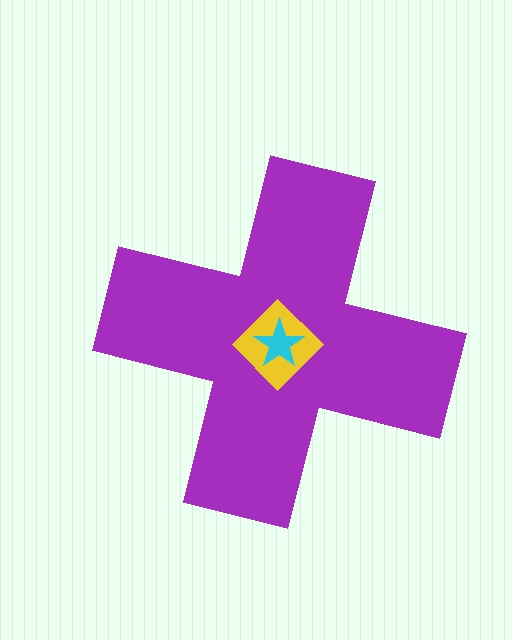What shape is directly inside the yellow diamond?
The cyan star.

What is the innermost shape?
The cyan star.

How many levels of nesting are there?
3.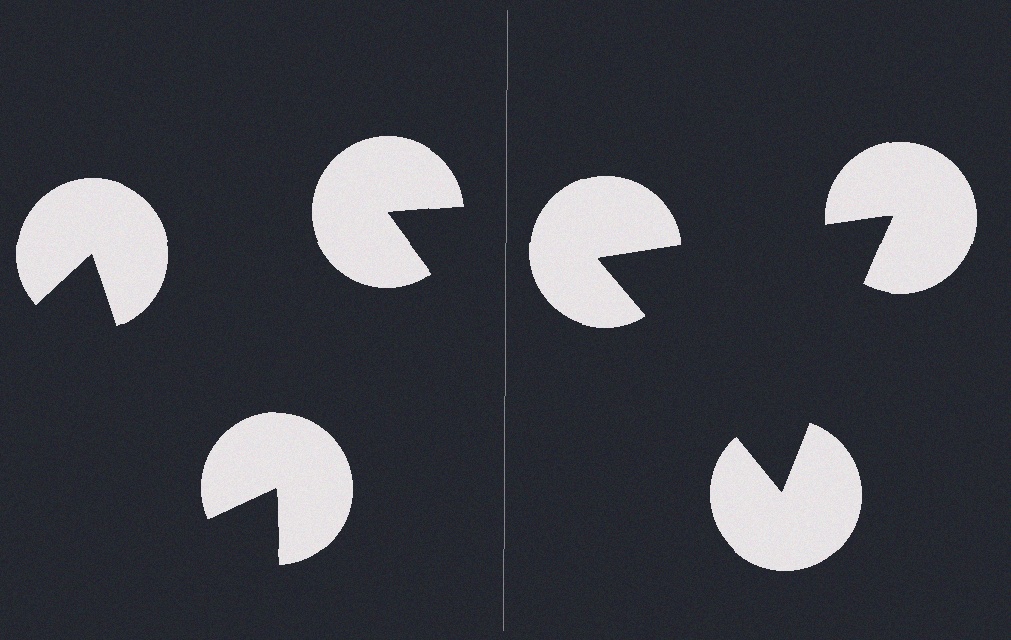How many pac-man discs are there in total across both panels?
6 — 3 on each side.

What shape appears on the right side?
An illusory triangle.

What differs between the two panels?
The pac-man discs are positioned identically on both sides; only the wedge orientations differ. On the right they align to a triangle; on the left they are misaligned.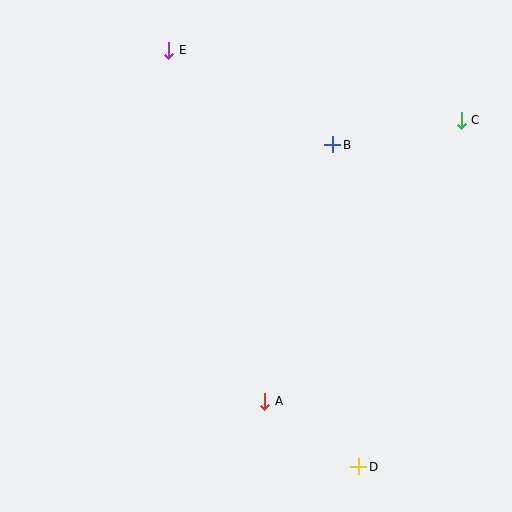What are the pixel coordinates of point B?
Point B is at (333, 145).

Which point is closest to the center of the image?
Point B at (333, 145) is closest to the center.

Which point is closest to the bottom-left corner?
Point A is closest to the bottom-left corner.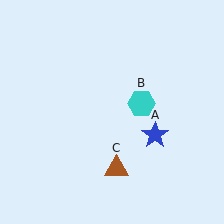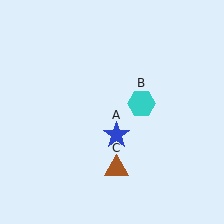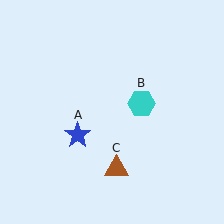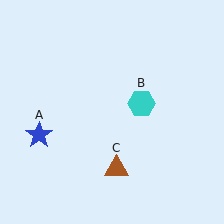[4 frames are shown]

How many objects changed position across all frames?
1 object changed position: blue star (object A).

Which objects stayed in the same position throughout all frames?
Cyan hexagon (object B) and brown triangle (object C) remained stationary.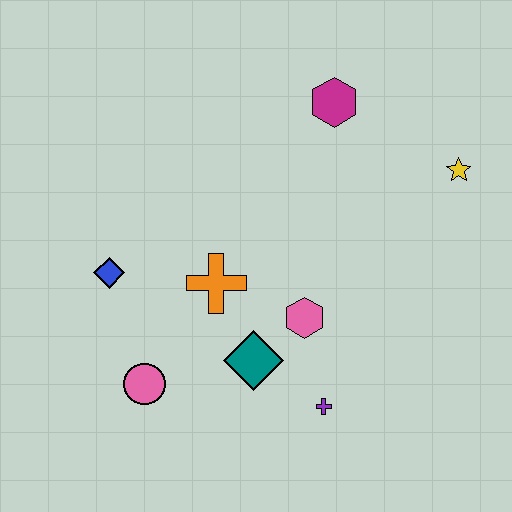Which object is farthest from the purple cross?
The magenta hexagon is farthest from the purple cross.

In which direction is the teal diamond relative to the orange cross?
The teal diamond is below the orange cross.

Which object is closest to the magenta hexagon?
The yellow star is closest to the magenta hexagon.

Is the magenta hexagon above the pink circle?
Yes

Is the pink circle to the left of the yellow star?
Yes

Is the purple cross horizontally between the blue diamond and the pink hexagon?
No